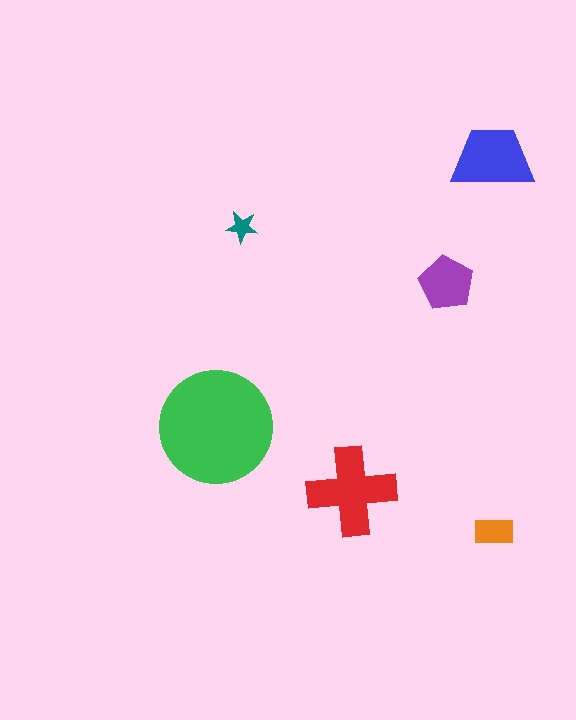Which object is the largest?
The green circle.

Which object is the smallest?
The teal star.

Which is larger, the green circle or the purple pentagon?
The green circle.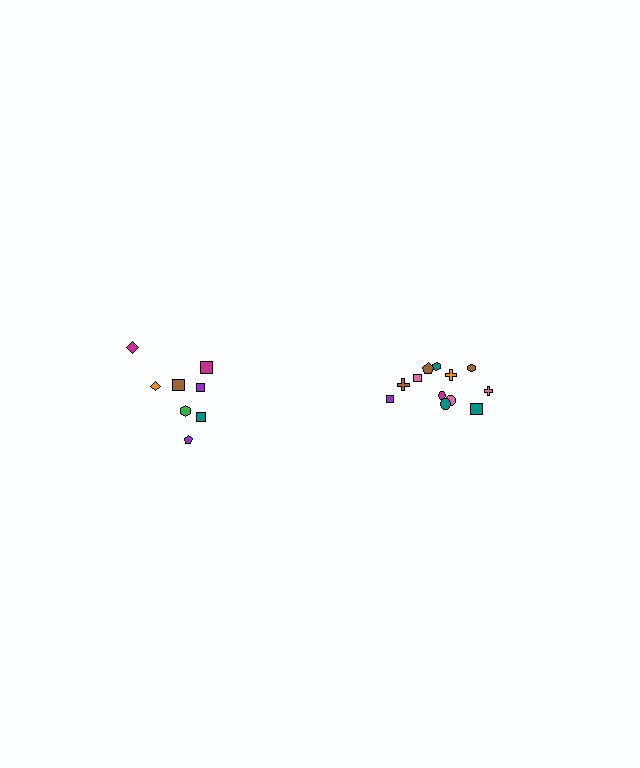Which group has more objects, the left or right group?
The right group.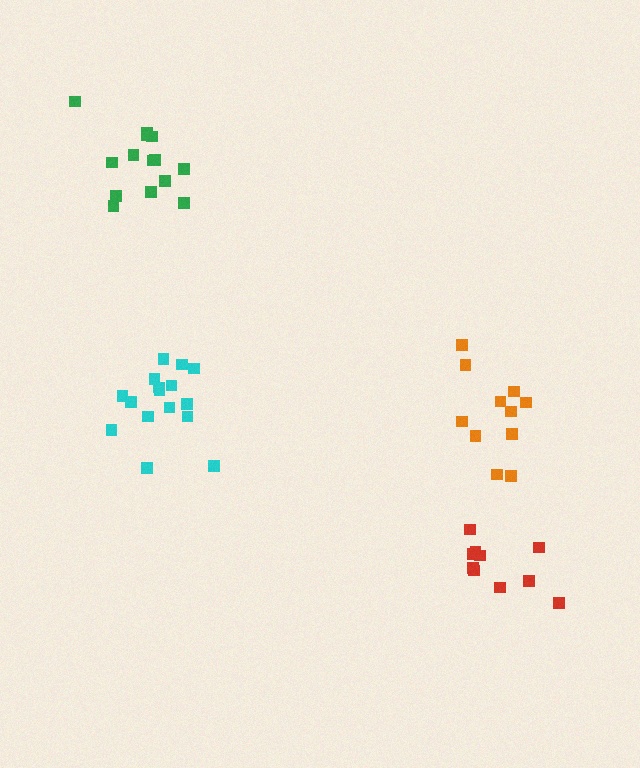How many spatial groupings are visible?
There are 4 spatial groupings.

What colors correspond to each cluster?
The clusters are colored: red, orange, green, cyan.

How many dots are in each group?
Group 1: 10 dots, Group 2: 11 dots, Group 3: 14 dots, Group 4: 16 dots (51 total).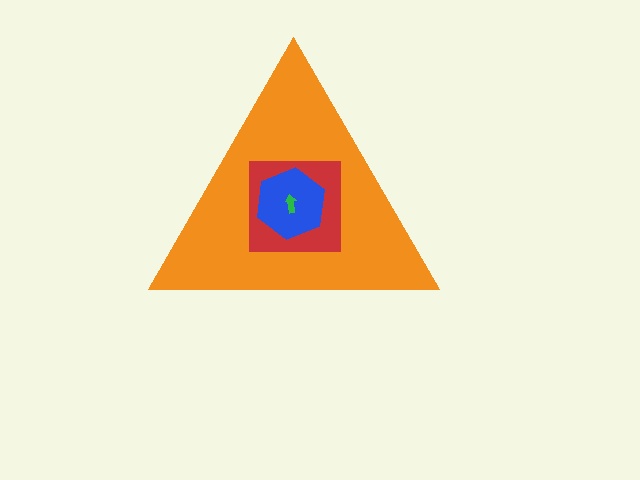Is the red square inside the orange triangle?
Yes.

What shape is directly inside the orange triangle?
The red square.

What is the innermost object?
The green arrow.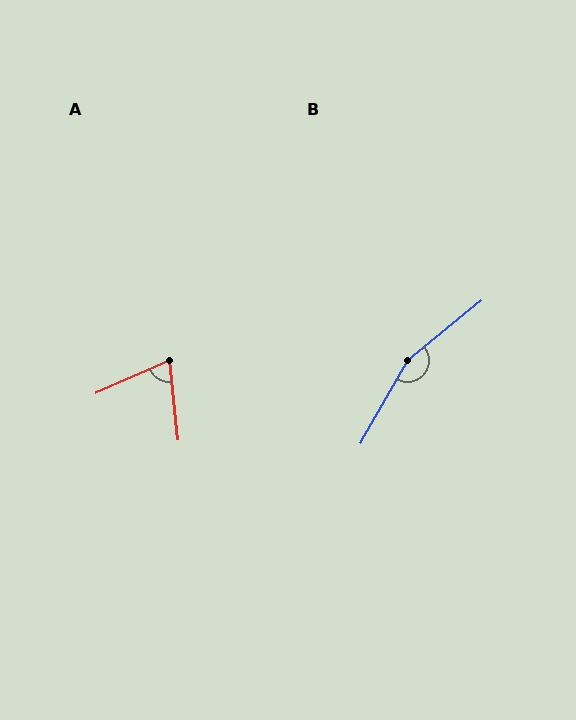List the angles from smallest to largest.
A (72°), B (158°).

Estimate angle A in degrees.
Approximately 72 degrees.